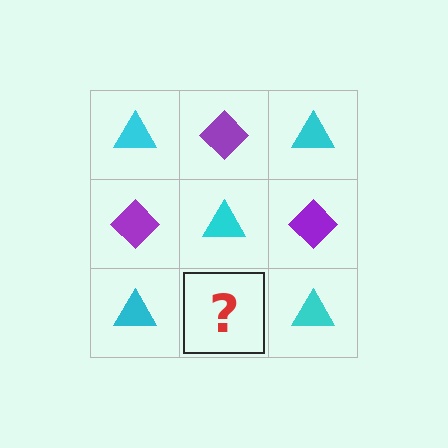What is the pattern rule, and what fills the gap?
The rule is that it alternates cyan triangle and purple diamond in a checkerboard pattern. The gap should be filled with a purple diamond.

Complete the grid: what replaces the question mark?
The question mark should be replaced with a purple diamond.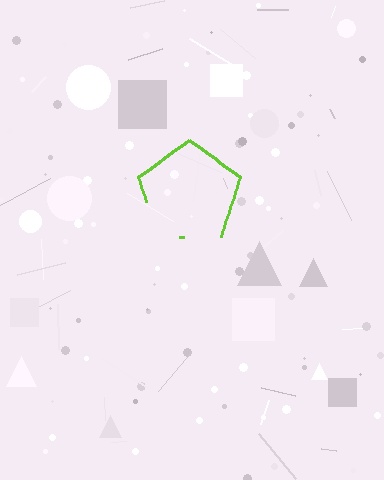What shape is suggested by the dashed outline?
The dashed outline suggests a pentagon.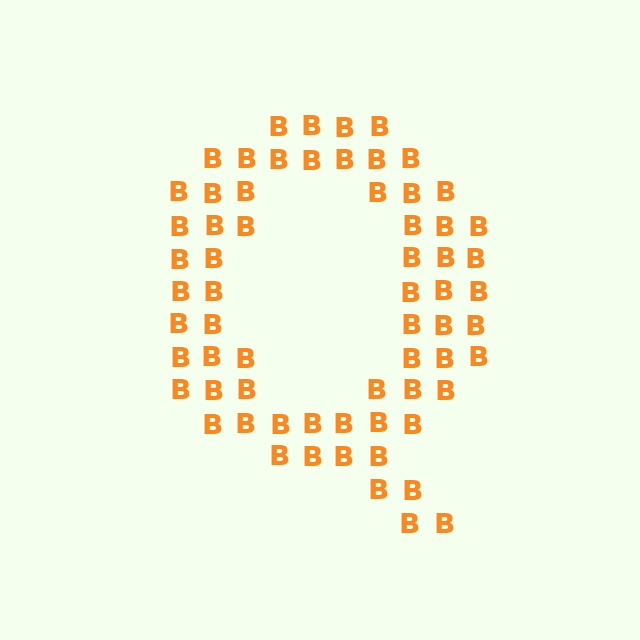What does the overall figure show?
The overall figure shows the letter Q.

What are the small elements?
The small elements are letter B's.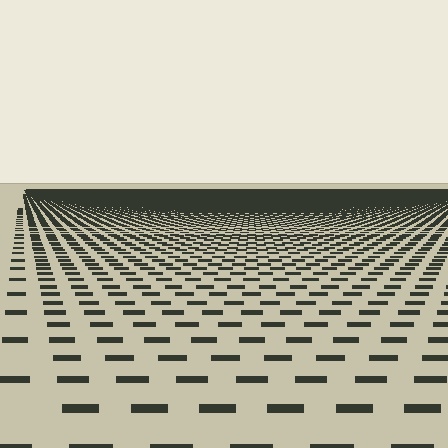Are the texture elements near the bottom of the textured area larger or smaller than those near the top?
Larger. Near the bottom, elements are closer to the viewer and appear at a bigger on-screen size.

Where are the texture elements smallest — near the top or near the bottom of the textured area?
Near the top.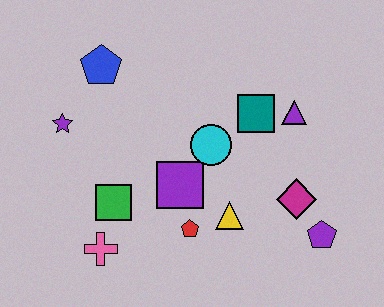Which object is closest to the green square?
The pink cross is closest to the green square.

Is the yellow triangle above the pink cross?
Yes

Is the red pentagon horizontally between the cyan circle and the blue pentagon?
Yes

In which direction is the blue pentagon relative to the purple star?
The blue pentagon is above the purple star.